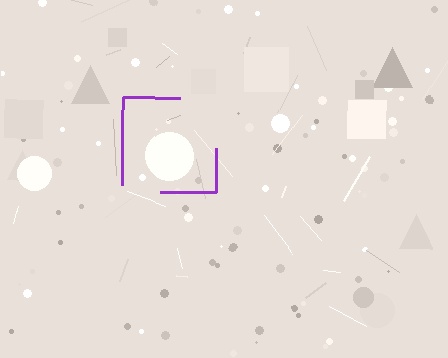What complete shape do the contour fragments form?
The contour fragments form a square.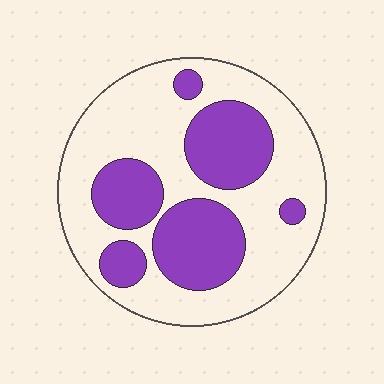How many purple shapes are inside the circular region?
6.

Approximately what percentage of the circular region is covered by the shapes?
Approximately 35%.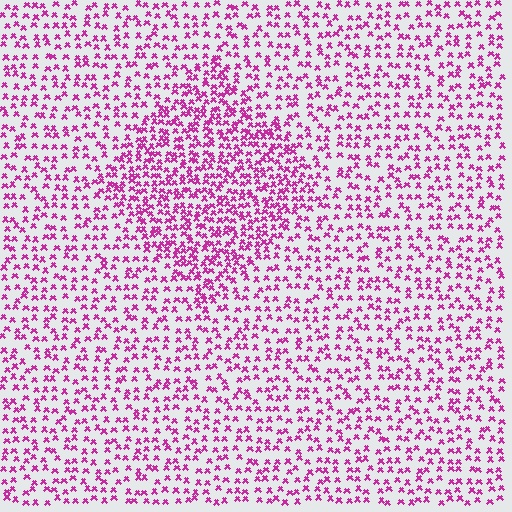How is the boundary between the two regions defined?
The boundary is defined by a change in element density (approximately 1.8x ratio). All elements are the same color, size, and shape.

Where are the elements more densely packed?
The elements are more densely packed inside the diamond boundary.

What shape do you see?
I see a diamond.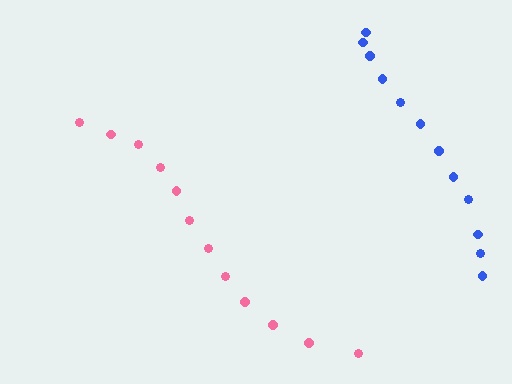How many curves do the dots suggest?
There are 2 distinct paths.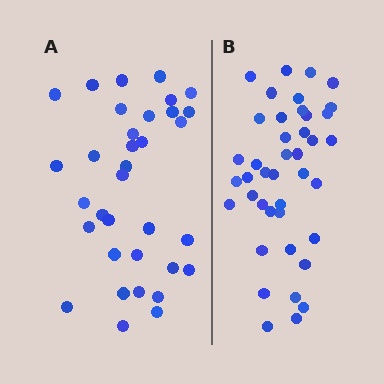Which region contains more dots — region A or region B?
Region B (the right region) has more dots.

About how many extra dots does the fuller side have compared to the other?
Region B has roughly 8 or so more dots than region A.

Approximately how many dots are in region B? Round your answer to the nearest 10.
About 40 dots. (The exact count is 41, which rounds to 40.)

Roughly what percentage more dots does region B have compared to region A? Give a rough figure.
About 20% more.